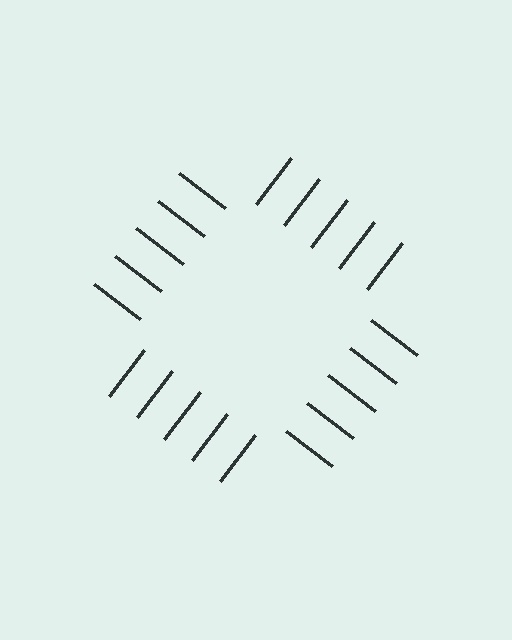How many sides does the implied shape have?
4 sides — the line-ends trace a square.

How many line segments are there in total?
20 — 5 along each of the 4 edges.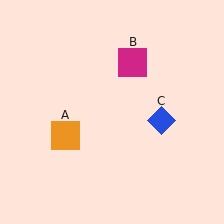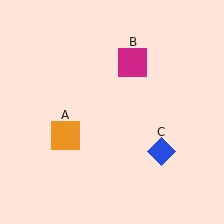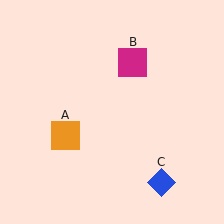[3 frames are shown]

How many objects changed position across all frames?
1 object changed position: blue diamond (object C).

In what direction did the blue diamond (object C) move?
The blue diamond (object C) moved down.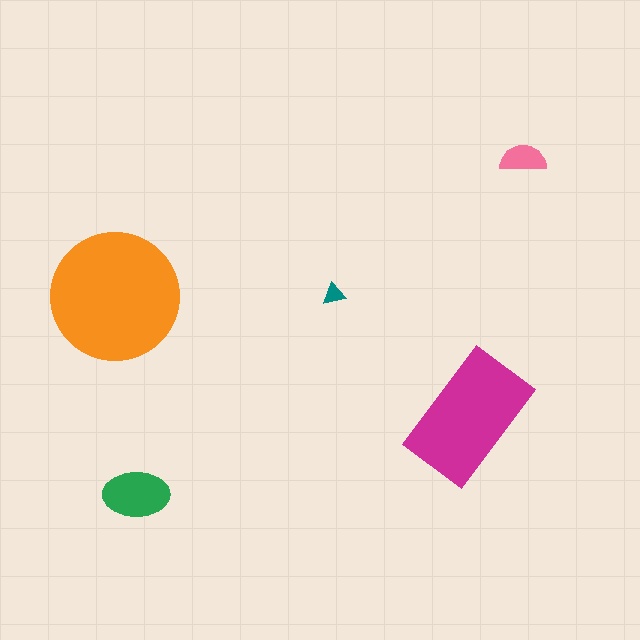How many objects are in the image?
There are 5 objects in the image.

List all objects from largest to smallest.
The orange circle, the magenta rectangle, the green ellipse, the pink semicircle, the teal triangle.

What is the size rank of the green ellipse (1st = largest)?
3rd.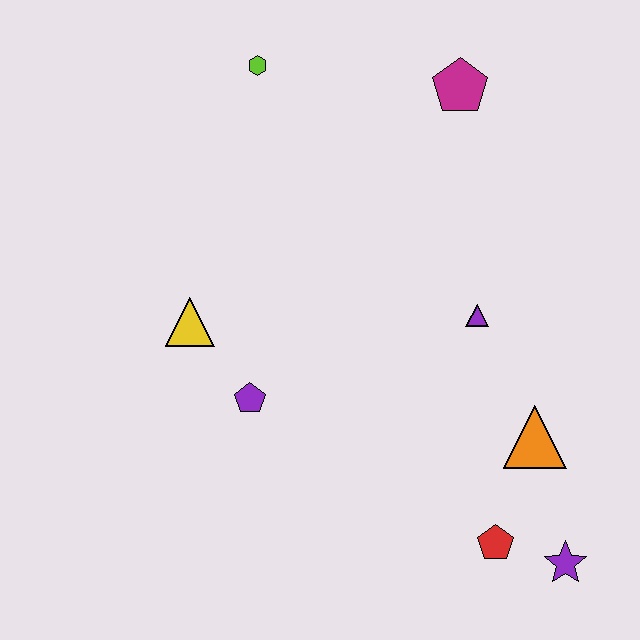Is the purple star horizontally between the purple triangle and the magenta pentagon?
No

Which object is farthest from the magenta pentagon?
The purple star is farthest from the magenta pentagon.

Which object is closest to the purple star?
The red pentagon is closest to the purple star.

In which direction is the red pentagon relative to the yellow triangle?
The red pentagon is to the right of the yellow triangle.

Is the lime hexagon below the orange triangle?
No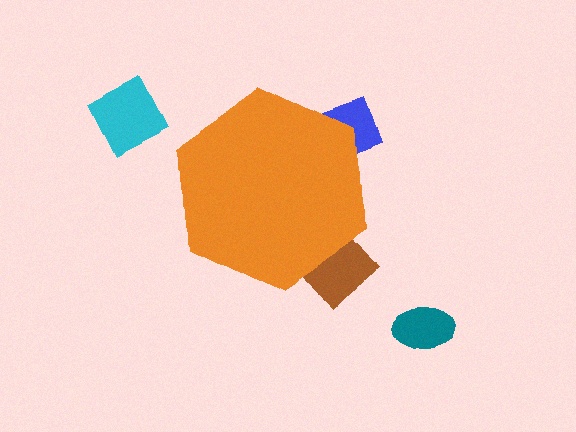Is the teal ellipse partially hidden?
No, the teal ellipse is fully visible.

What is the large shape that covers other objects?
An orange hexagon.